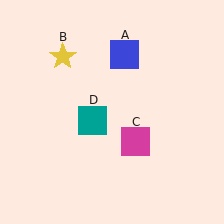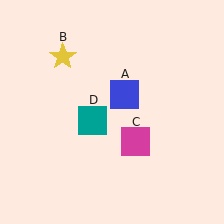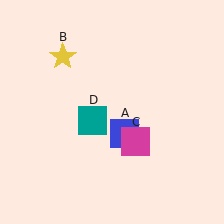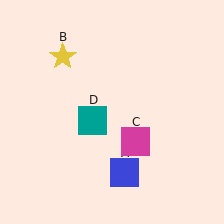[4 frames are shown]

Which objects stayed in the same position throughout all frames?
Yellow star (object B) and magenta square (object C) and teal square (object D) remained stationary.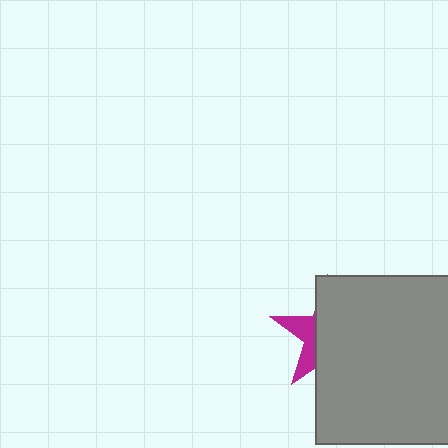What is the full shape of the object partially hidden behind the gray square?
The partially hidden object is a magenta star.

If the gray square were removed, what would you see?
You would see the complete magenta star.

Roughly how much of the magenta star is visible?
A small part of it is visible (roughly 30%).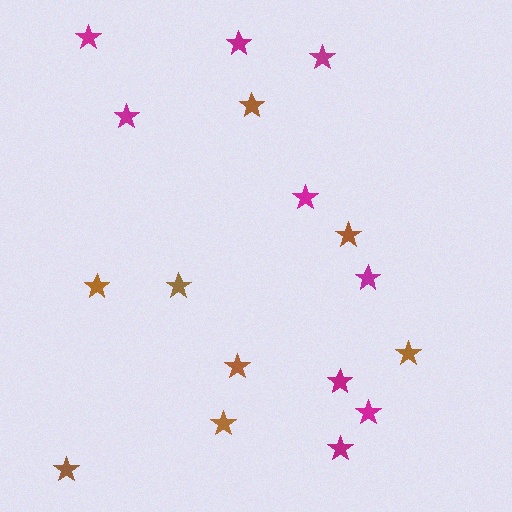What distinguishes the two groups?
There are 2 groups: one group of brown stars (8) and one group of magenta stars (9).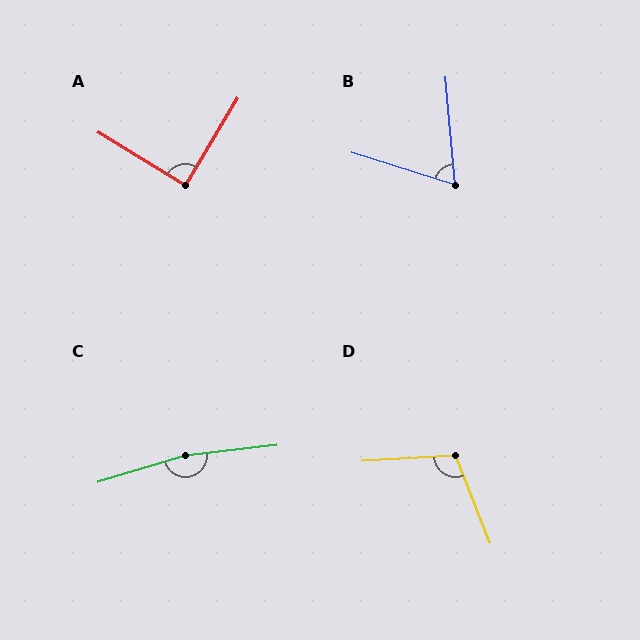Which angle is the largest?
C, at approximately 170 degrees.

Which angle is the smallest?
B, at approximately 68 degrees.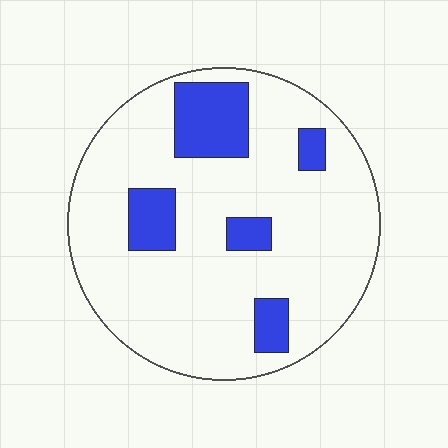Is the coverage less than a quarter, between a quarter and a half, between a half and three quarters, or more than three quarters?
Less than a quarter.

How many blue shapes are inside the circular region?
5.